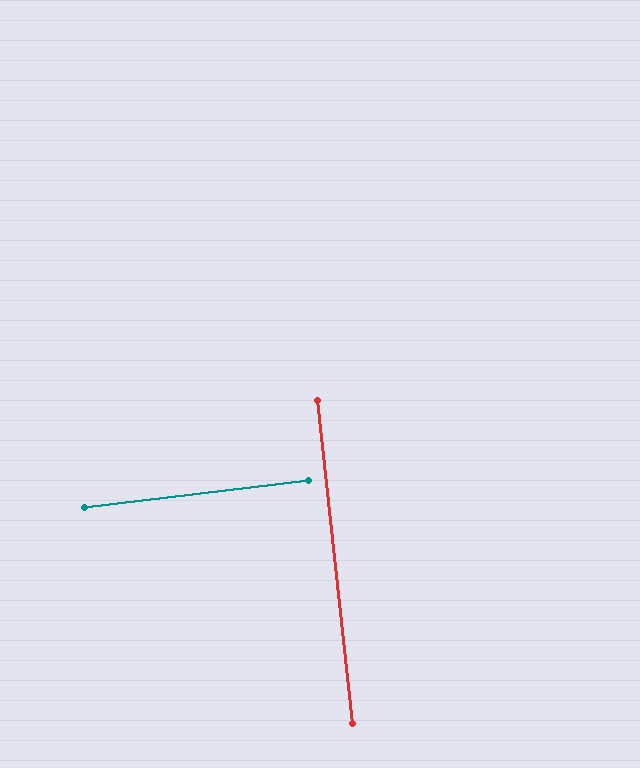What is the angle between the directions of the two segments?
Approximately 89 degrees.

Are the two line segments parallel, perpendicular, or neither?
Perpendicular — they meet at approximately 89°.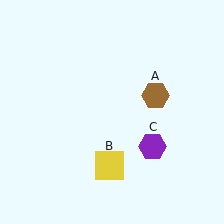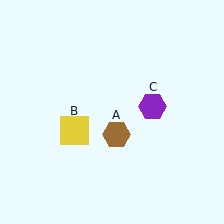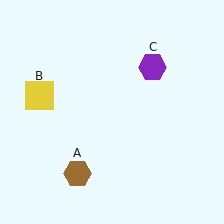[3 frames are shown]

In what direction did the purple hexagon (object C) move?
The purple hexagon (object C) moved up.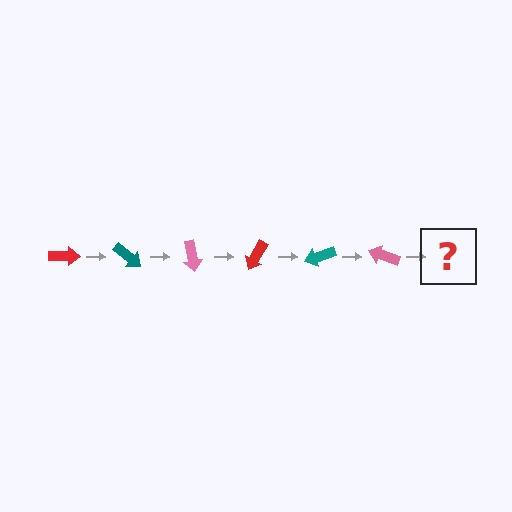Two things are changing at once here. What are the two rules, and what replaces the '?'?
The two rules are that it rotates 40 degrees each step and the color cycles through red, teal, and pink. The '?' should be a red arrow, rotated 240 degrees from the start.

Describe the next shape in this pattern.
It should be a red arrow, rotated 240 degrees from the start.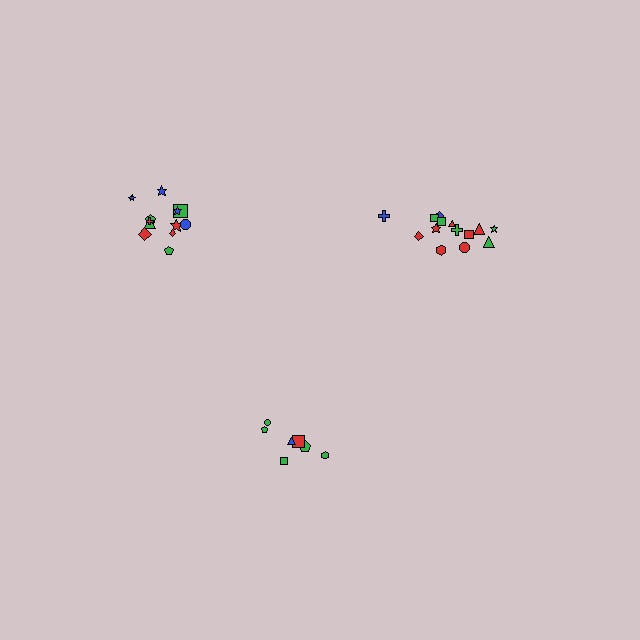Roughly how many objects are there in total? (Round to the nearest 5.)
Roughly 35 objects in total.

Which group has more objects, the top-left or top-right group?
The top-right group.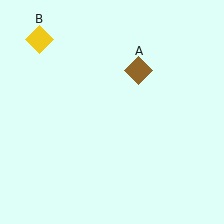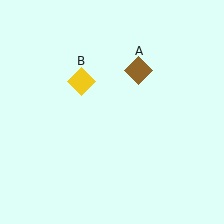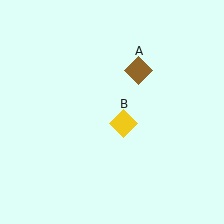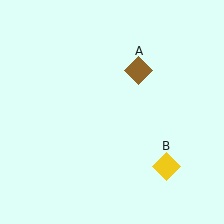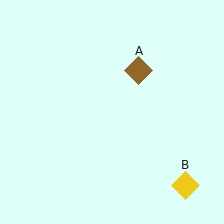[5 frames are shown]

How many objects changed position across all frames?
1 object changed position: yellow diamond (object B).